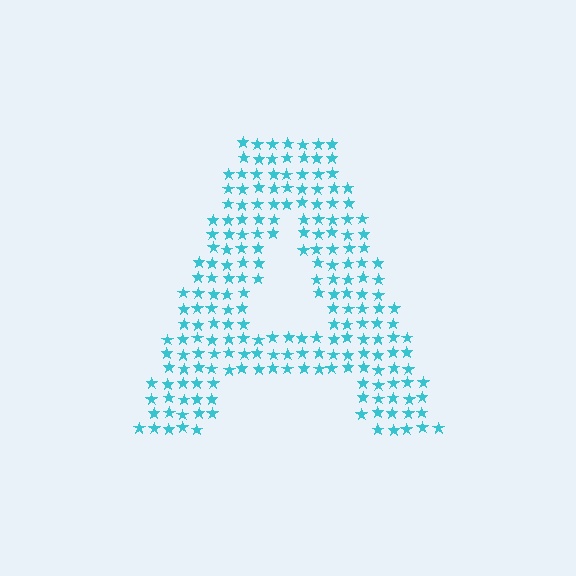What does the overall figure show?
The overall figure shows the letter A.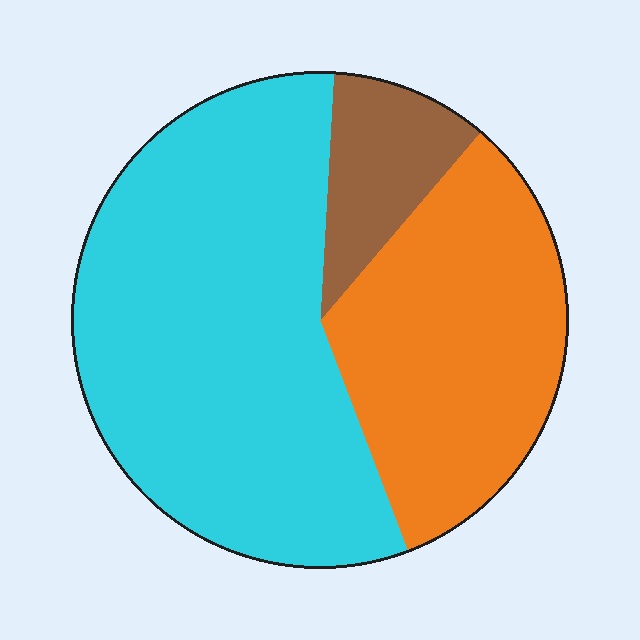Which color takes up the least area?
Brown, at roughly 10%.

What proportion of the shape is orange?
Orange covers around 35% of the shape.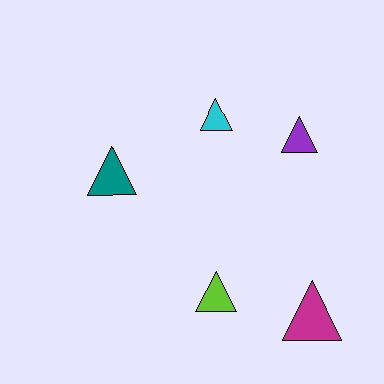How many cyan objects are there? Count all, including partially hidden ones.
There is 1 cyan object.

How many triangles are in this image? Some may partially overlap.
There are 5 triangles.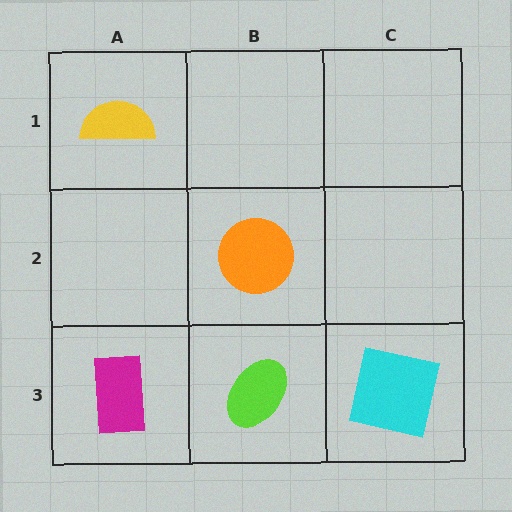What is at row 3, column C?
A cyan square.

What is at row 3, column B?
A lime ellipse.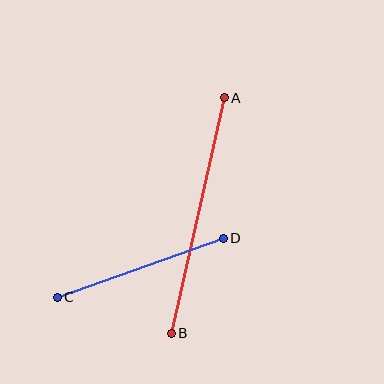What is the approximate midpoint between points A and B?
The midpoint is at approximately (198, 216) pixels.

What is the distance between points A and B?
The distance is approximately 241 pixels.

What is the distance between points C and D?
The distance is approximately 176 pixels.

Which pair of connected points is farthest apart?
Points A and B are farthest apart.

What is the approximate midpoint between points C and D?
The midpoint is at approximately (140, 268) pixels.